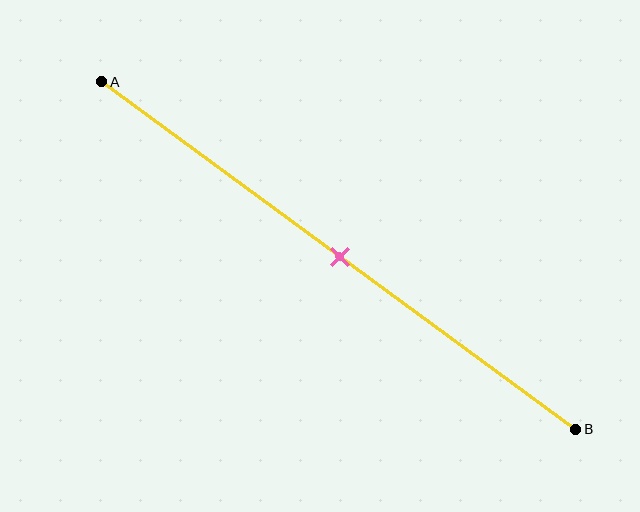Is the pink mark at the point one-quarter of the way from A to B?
No, the mark is at about 50% from A, not at the 25% one-quarter point.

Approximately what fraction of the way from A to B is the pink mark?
The pink mark is approximately 50% of the way from A to B.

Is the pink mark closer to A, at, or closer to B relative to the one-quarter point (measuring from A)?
The pink mark is closer to point B than the one-quarter point of segment AB.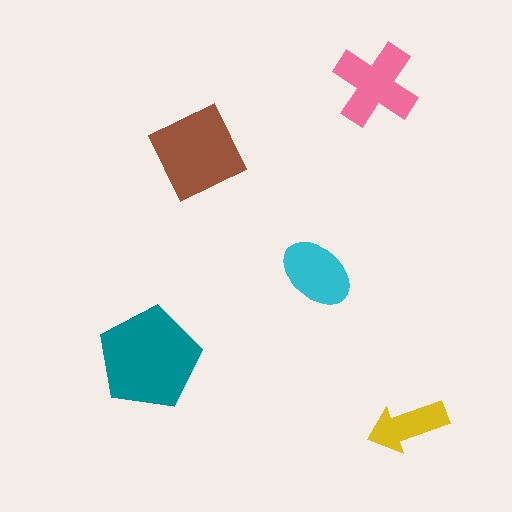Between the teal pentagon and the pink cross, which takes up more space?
The teal pentagon.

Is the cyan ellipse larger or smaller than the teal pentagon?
Smaller.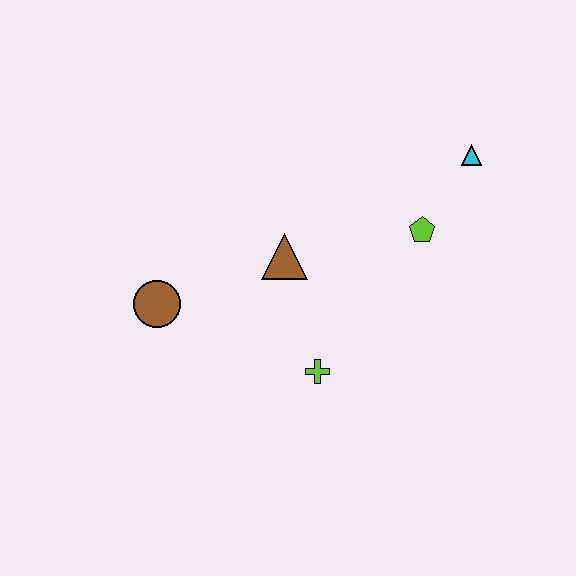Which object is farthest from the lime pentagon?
The brown circle is farthest from the lime pentagon.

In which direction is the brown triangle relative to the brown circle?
The brown triangle is to the right of the brown circle.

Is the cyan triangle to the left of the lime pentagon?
No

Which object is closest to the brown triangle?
The lime cross is closest to the brown triangle.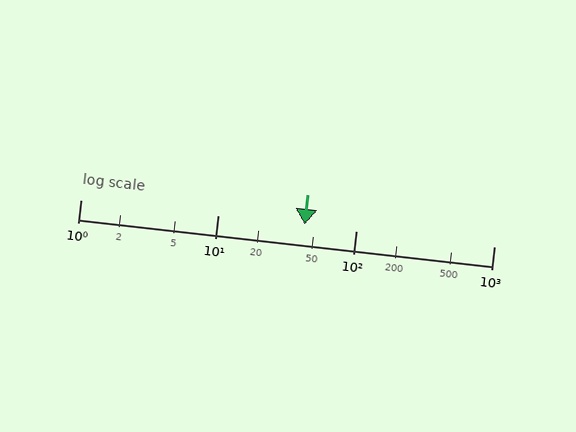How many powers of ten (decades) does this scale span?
The scale spans 3 decades, from 1 to 1000.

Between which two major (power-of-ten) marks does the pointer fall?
The pointer is between 10 and 100.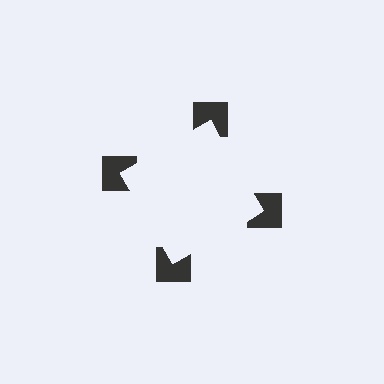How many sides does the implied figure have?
4 sides.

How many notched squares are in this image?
There are 4 — one at each vertex of the illusory square.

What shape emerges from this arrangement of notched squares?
An illusory square — its edges are inferred from the aligned wedge cuts in the notched squares, not physically drawn.